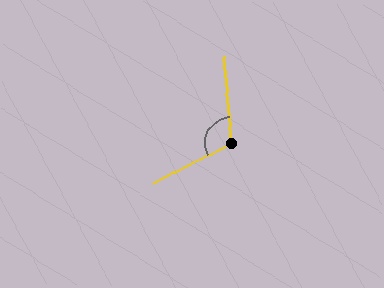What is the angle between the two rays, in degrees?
Approximately 112 degrees.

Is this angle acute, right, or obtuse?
It is obtuse.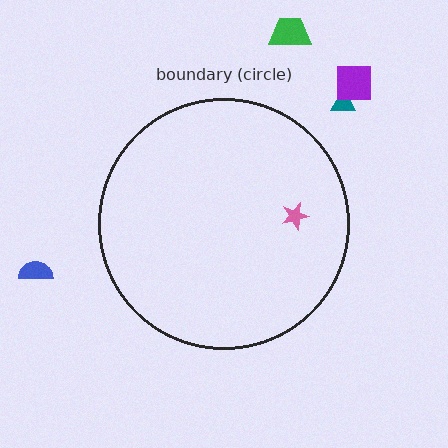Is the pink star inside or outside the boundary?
Inside.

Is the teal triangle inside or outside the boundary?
Outside.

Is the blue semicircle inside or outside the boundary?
Outside.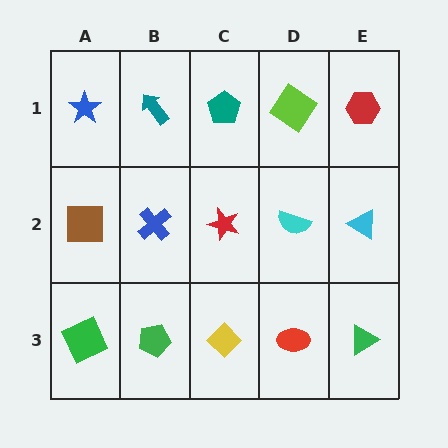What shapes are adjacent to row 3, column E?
A cyan triangle (row 2, column E), a red ellipse (row 3, column D).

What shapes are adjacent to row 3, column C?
A red star (row 2, column C), a green pentagon (row 3, column B), a red ellipse (row 3, column D).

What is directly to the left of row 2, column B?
A brown square.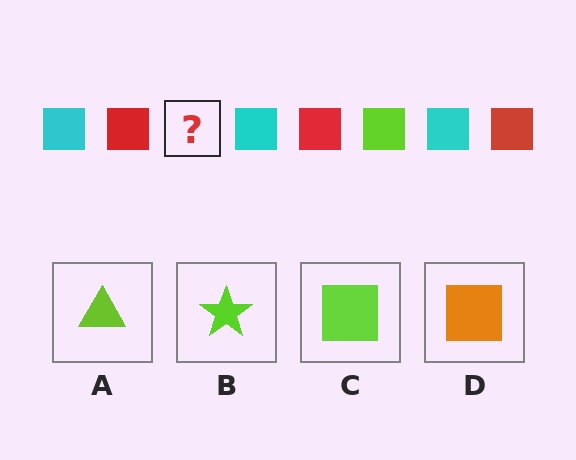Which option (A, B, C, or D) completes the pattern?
C.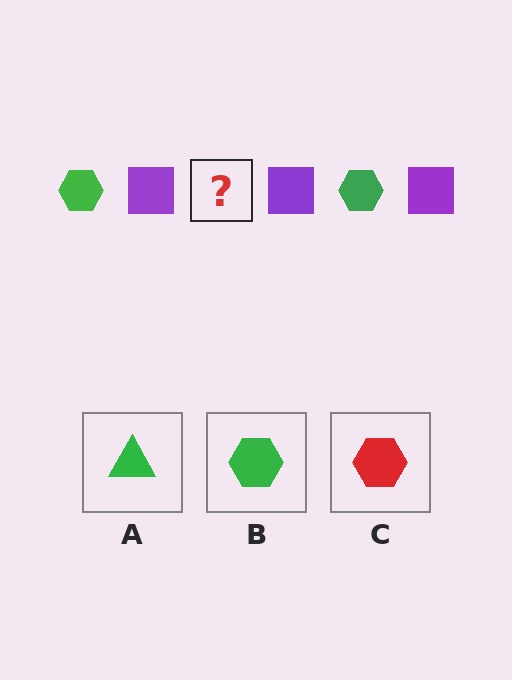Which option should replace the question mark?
Option B.